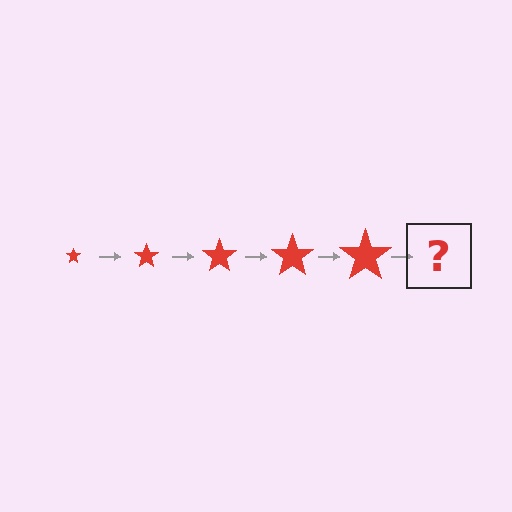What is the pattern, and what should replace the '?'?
The pattern is that the star gets progressively larger each step. The '?' should be a red star, larger than the previous one.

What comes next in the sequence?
The next element should be a red star, larger than the previous one.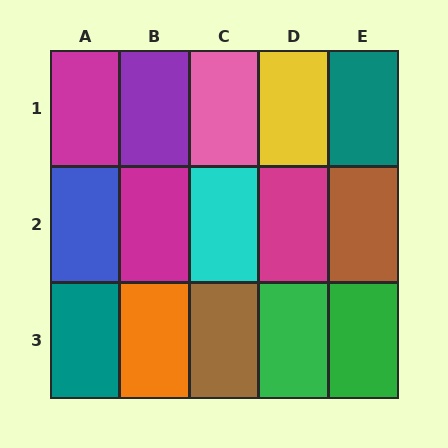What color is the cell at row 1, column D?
Yellow.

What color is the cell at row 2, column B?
Magenta.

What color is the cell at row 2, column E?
Brown.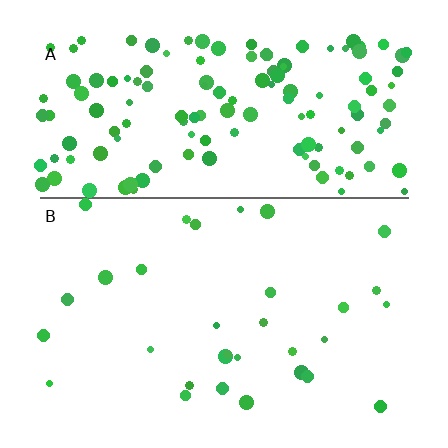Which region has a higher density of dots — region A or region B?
A (the top).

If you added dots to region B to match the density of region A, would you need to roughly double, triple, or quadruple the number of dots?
Approximately quadruple.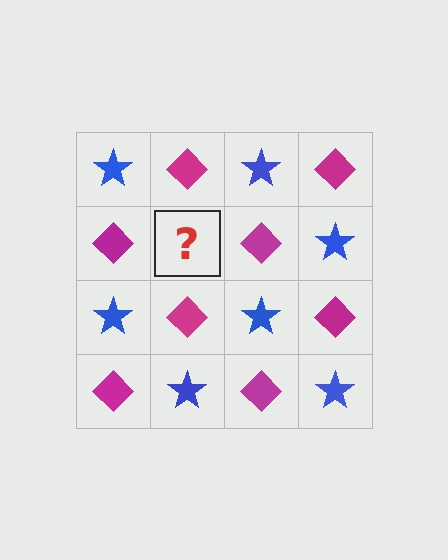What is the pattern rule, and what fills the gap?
The rule is that it alternates blue star and magenta diamond in a checkerboard pattern. The gap should be filled with a blue star.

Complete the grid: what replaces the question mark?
The question mark should be replaced with a blue star.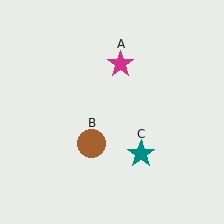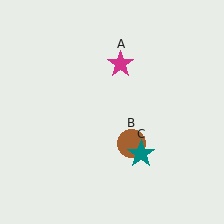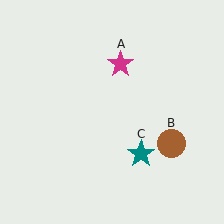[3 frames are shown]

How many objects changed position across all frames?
1 object changed position: brown circle (object B).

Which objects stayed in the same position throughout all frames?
Magenta star (object A) and teal star (object C) remained stationary.